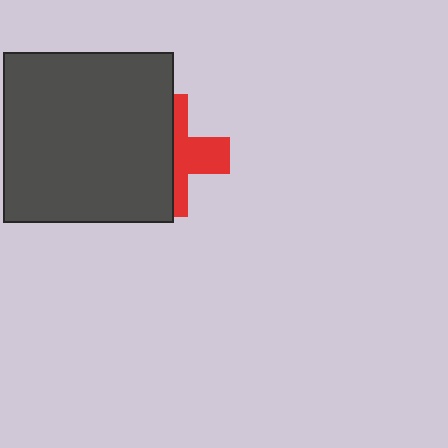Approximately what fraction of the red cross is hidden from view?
Roughly 57% of the red cross is hidden behind the dark gray square.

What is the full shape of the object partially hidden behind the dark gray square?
The partially hidden object is a red cross.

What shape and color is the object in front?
The object in front is a dark gray square.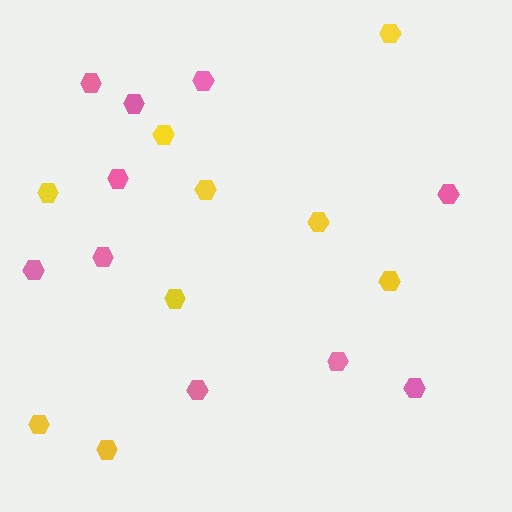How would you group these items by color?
There are 2 groups: one group of yellow hexagons (9) and one group of pink hexagons (10).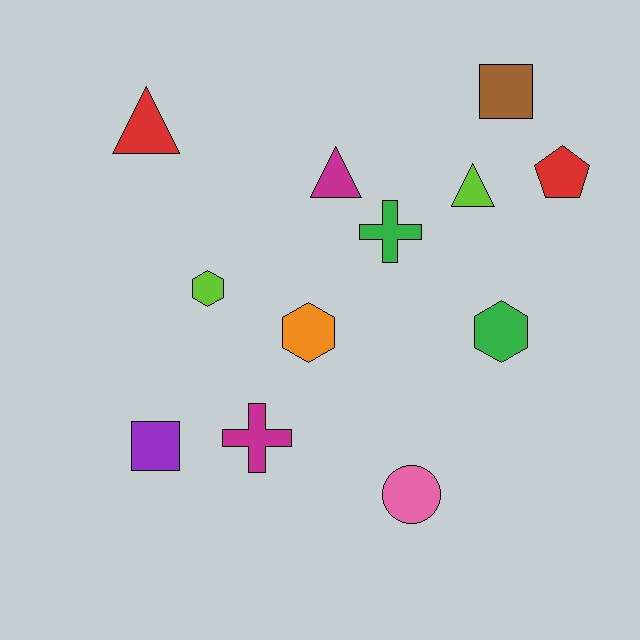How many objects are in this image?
There are 12 objects.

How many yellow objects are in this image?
There are no yellow objects.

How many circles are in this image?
There is 1 circle.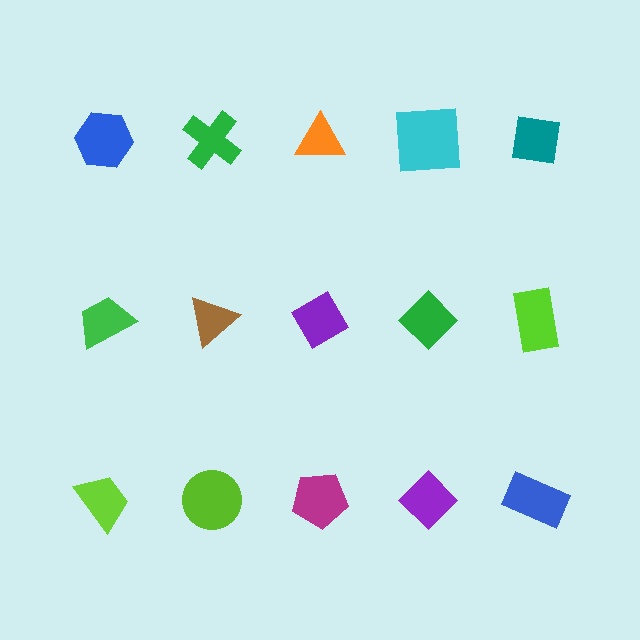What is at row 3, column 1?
A lime trapezoid.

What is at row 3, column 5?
A blue rectangle.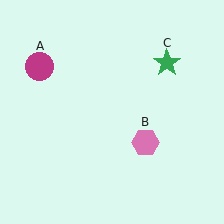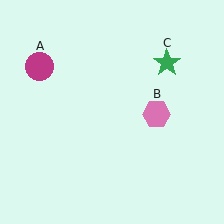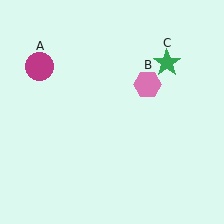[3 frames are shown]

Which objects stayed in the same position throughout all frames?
Magenta circle (object A) and green star (object C) remained stationary.